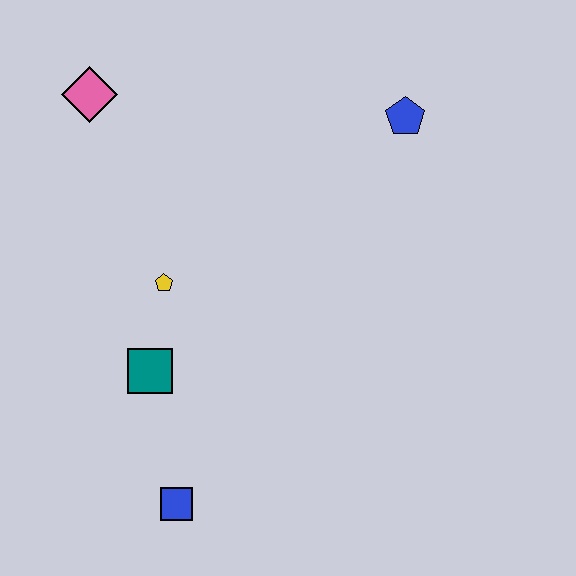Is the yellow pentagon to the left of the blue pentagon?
Yes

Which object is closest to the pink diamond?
The yellow pentagon is closest to the pink diamond.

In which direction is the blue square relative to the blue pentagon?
The blue square is below the blue pentagon.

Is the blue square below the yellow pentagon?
Yes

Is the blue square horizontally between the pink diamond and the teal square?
No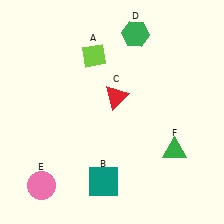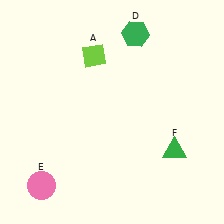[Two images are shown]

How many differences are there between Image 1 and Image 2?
There are 2 differences between the two images.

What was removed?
The teal square (B), the red triangle (C) were removed in Image 2.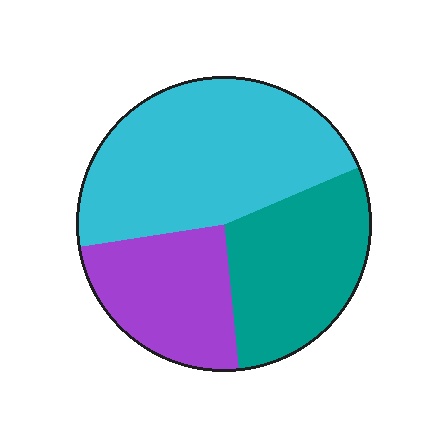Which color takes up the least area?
Purple, at roughly 25%.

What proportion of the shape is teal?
Teal covers around 30% of the shape.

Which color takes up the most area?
Cyan, at roughly 45%.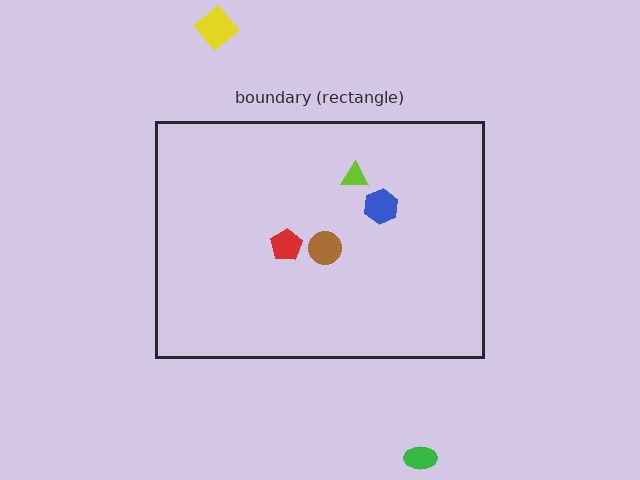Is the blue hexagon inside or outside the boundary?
Inside.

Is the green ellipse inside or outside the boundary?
Outside.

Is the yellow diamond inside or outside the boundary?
Outside.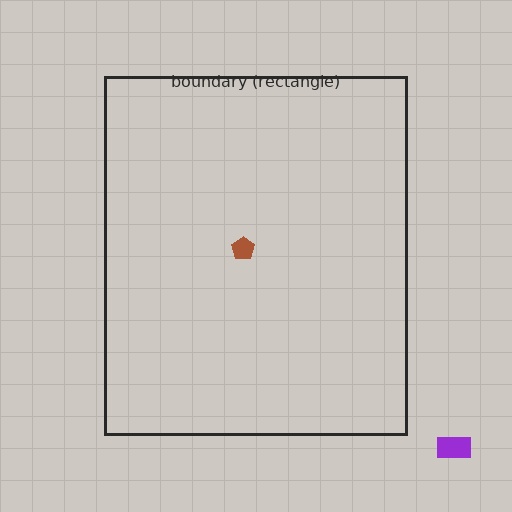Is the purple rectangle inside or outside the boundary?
Outside.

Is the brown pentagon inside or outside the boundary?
Inside.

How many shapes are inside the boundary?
1 inside, 1 outside.